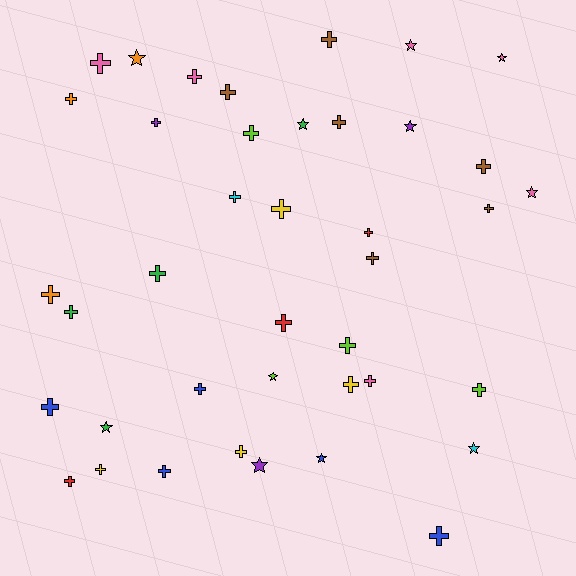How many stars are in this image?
There are 11 stars.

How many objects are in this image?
There are 40 objects.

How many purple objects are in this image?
There are 3 purple objects.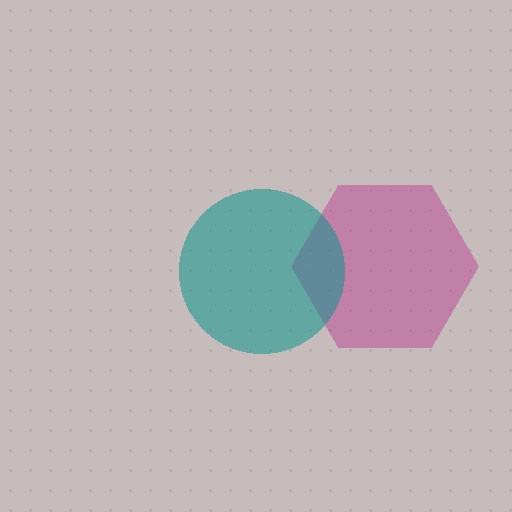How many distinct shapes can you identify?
There are 2 distinct shapes: a magenta hexagon, a teal circle.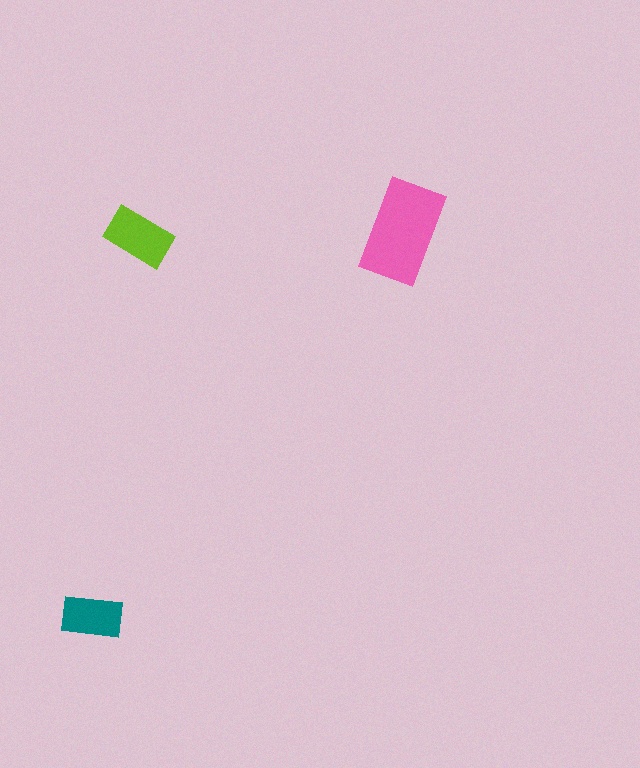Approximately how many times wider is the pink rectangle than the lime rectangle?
About 1.5 times wider.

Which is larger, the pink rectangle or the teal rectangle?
The pink one.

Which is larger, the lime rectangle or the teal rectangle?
The lime one.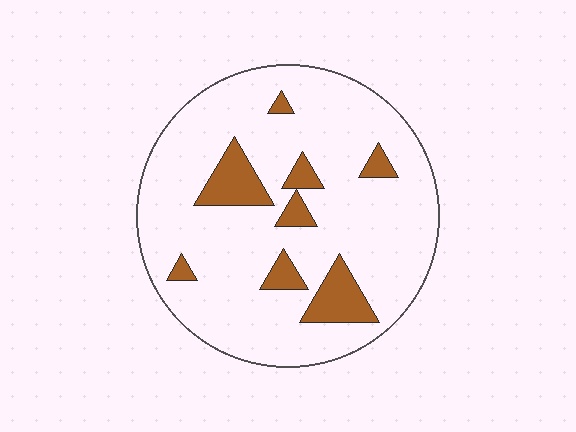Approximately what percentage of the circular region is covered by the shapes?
Approximately 15%.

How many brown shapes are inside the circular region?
8.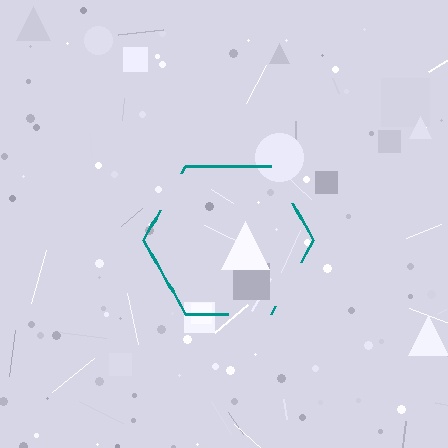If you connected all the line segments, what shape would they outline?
They would outline a hexagon.